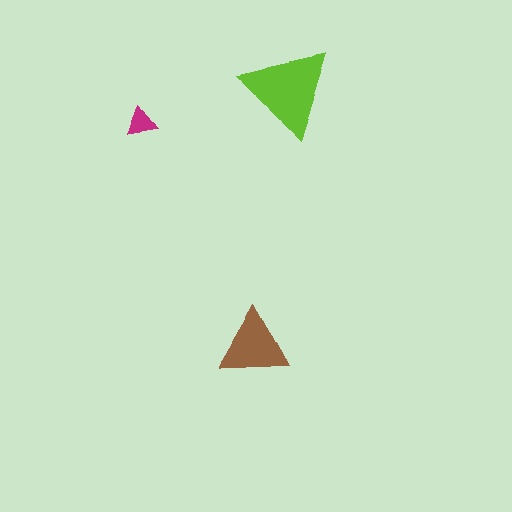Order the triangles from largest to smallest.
the lime one, the brown one, the magenta one.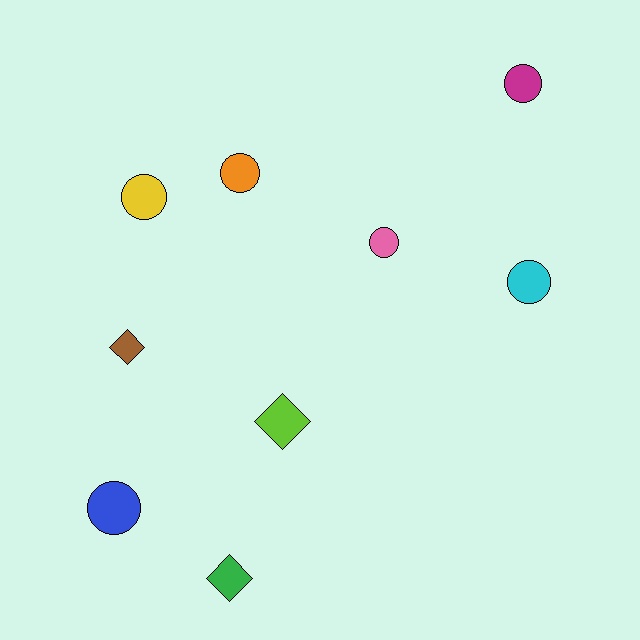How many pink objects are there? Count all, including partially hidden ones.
There is 1 pink object.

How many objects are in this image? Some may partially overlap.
There are 9 objects.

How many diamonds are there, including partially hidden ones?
There are 3 diamonds.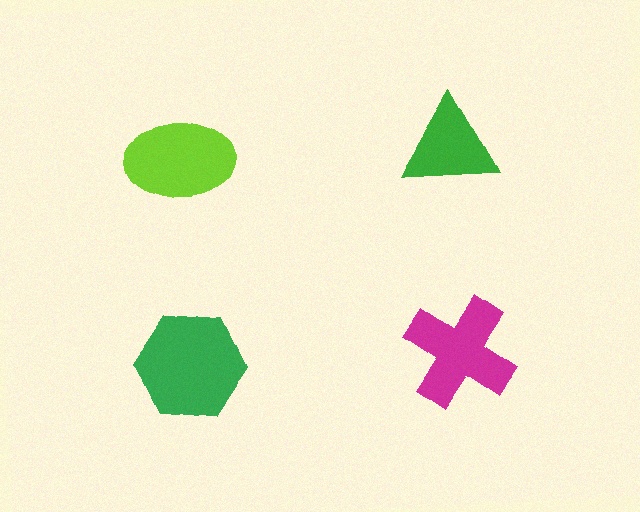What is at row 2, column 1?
A green hexagon.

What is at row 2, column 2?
A magenta cross.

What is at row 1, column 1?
A lime ellipse.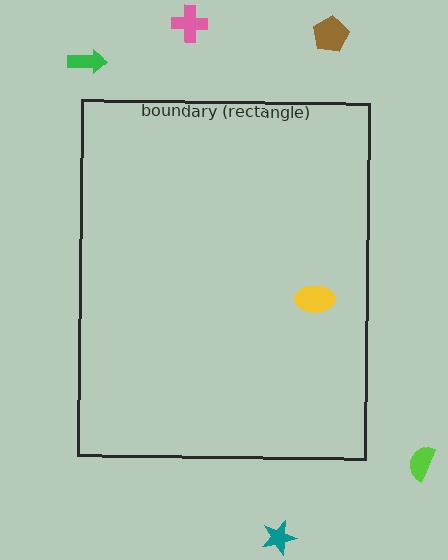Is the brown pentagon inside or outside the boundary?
Outside.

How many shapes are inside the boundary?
1 inside, 5 outside.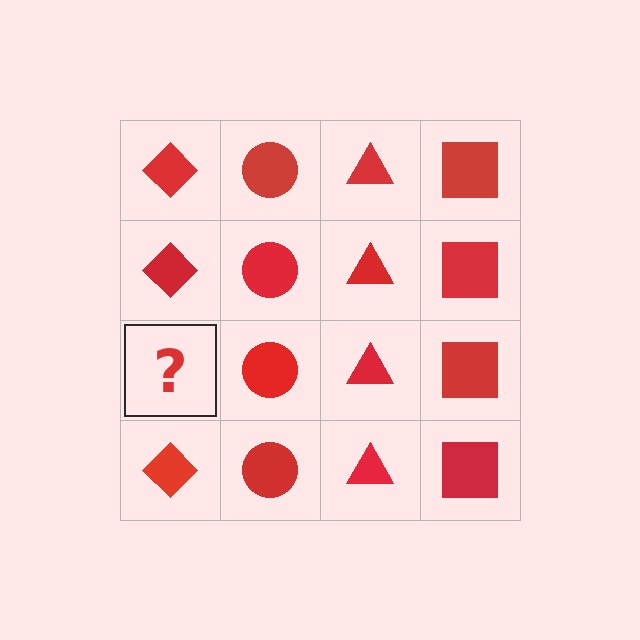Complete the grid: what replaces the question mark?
The question mark should be replaced with a red diamond.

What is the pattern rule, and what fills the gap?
The rule is that each column has a consistent shape. The gap should be filled with a red diamond.